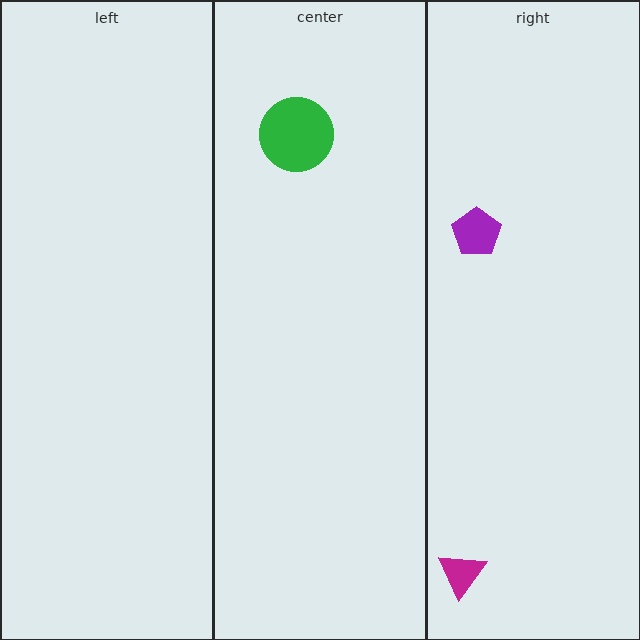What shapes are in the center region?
The green circle.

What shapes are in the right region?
The magenta triangle, the purple pentagon.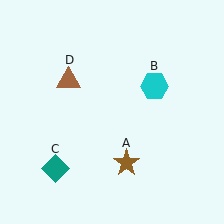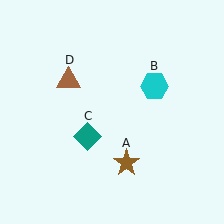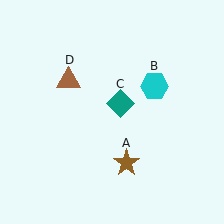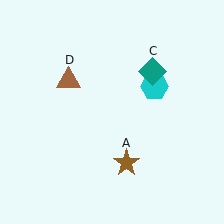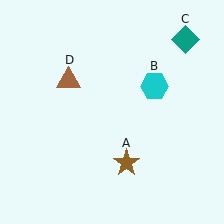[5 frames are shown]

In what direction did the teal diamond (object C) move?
The teal diamond (object C) moved up and to the right.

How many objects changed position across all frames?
1 object changed position: teal diamond (object C).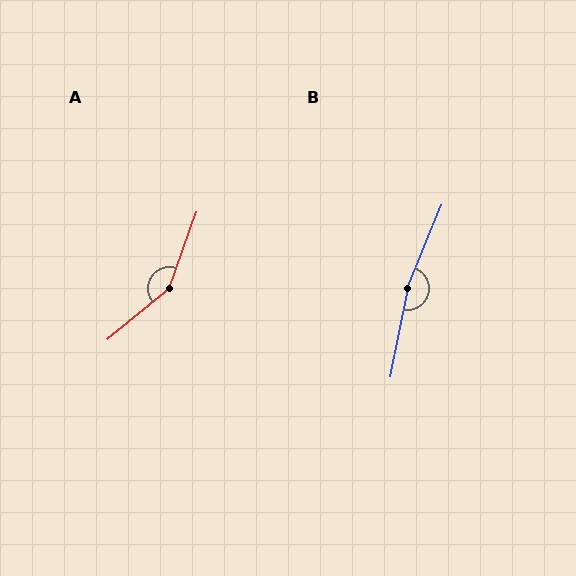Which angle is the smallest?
A, at approximately 149 degrees.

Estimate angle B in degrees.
Approximately 168 degrees.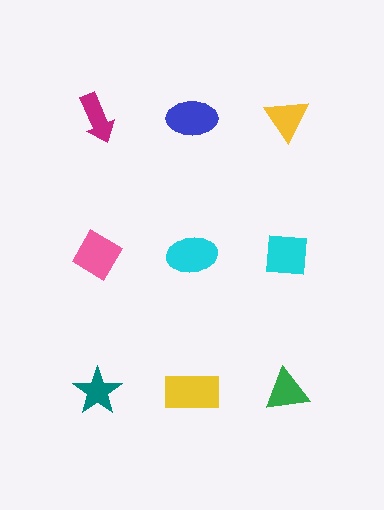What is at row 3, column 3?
A green triangle.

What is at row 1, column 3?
A yellow triangle.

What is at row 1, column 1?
A magenta arrow.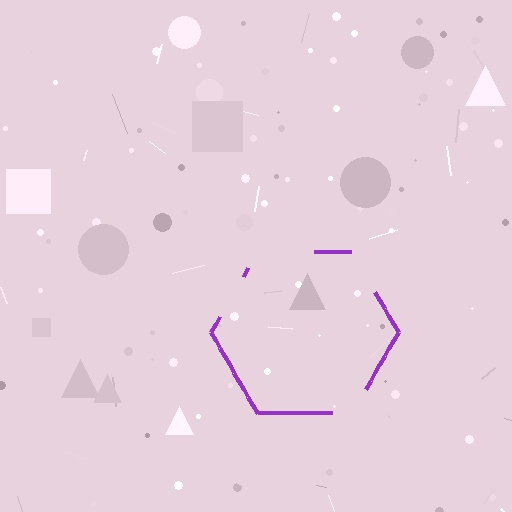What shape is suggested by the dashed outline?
The dashed outline suggests a hexagon.